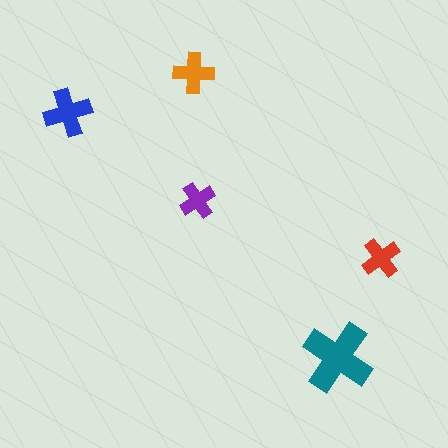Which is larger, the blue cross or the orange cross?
The blue one.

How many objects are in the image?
There are 5 objects in the image.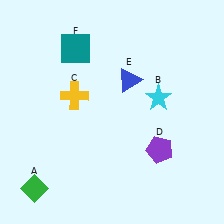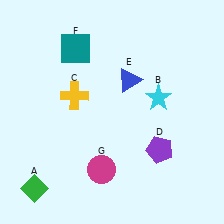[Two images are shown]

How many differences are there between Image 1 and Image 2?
There is 1 difference between the two images.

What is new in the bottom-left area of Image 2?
A magenta circle (G) was added in the bottom-left area of Image 2.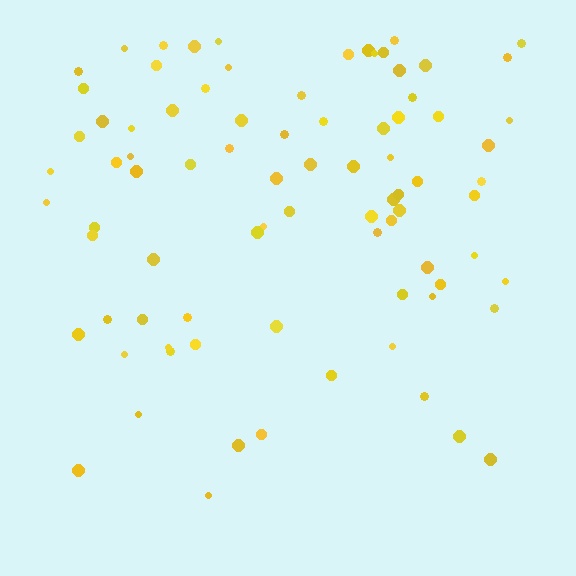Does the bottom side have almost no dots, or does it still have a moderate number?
Still a moderate number, just noticeably fewer than the top.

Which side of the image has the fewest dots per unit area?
The bottom.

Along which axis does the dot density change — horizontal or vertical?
Vertical.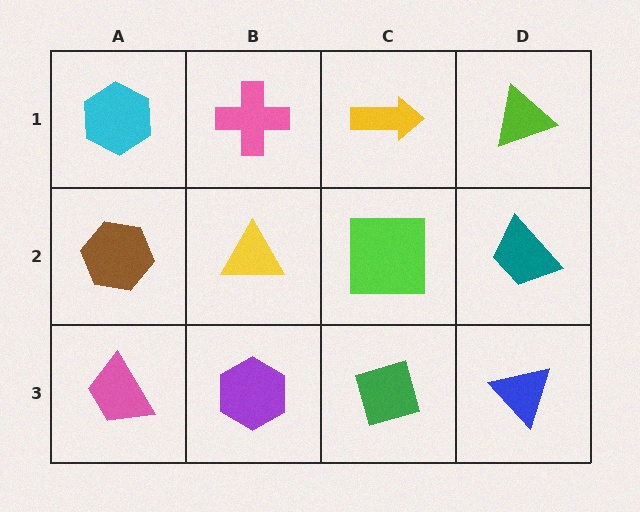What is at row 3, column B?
A purple hexagon.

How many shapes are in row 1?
4 shapes.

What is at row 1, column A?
A cyan hexagon.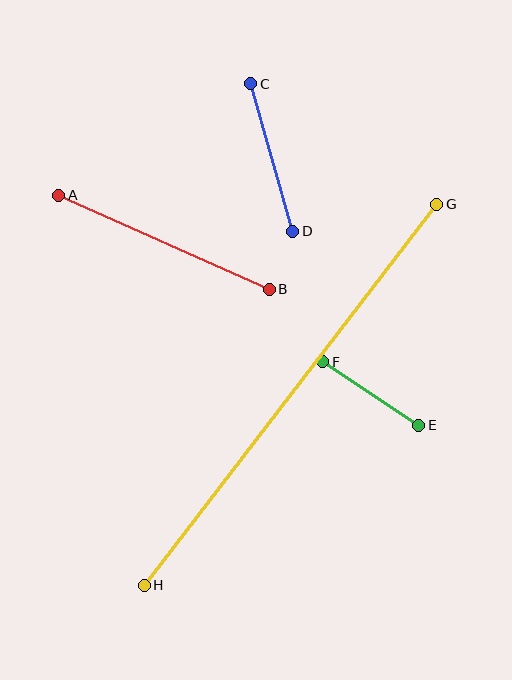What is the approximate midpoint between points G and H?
The midpoint is at approximately (291, 395) pixels.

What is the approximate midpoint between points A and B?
The midpoint is at approximately (164, 242) pixels.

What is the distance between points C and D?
The distance is approximately 153 pixels.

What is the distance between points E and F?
The distance is approximately 115 pixels.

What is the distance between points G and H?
The distance is approximately 480 pixels.